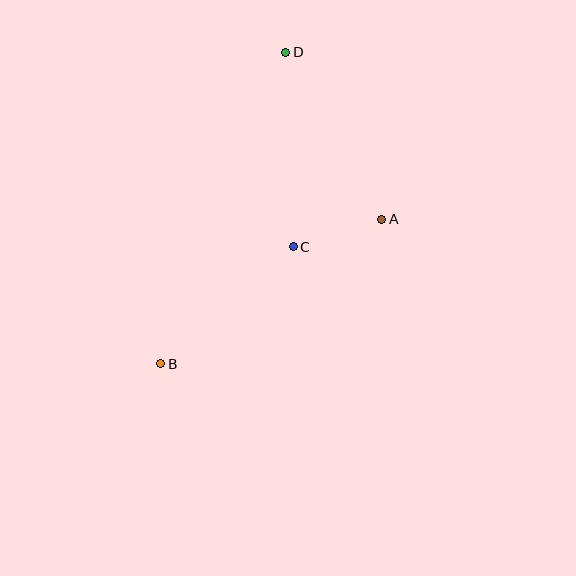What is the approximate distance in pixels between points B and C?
The distance between B and C is approximately 177 pixels.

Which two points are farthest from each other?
Points B and D are farthest from each other.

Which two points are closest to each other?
Points A and C are closest to each other.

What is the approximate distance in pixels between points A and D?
The distance between A and D is approximately 192 pixels.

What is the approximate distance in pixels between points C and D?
The distance between C and D is approximately 194 pixels.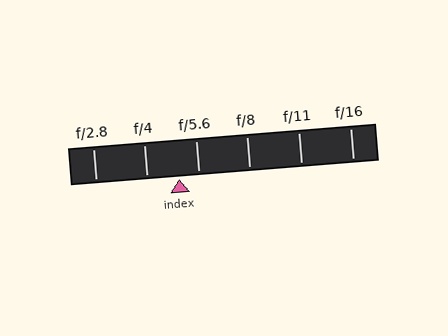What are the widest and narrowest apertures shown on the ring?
The widest aperture shown is f/2.8 and the narrowest is f/16.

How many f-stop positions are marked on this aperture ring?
There are 6 f-stop positions marked.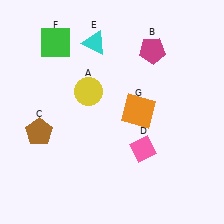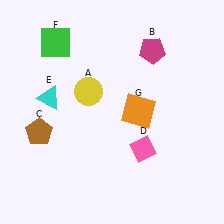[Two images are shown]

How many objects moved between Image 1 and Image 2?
1 object moved between the two images.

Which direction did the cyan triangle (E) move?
The cyan triangle (E) moved down.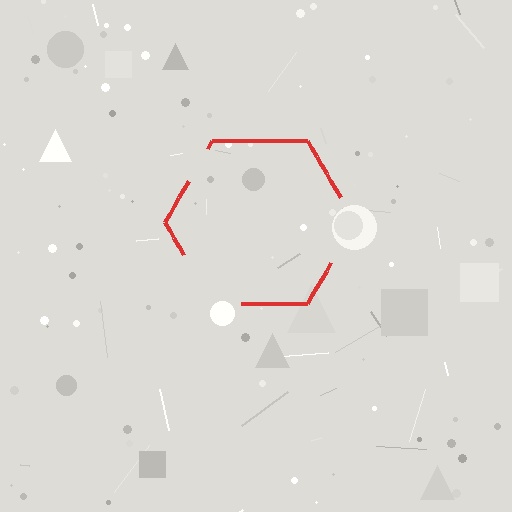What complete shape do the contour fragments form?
The contour fragments form a hexagon.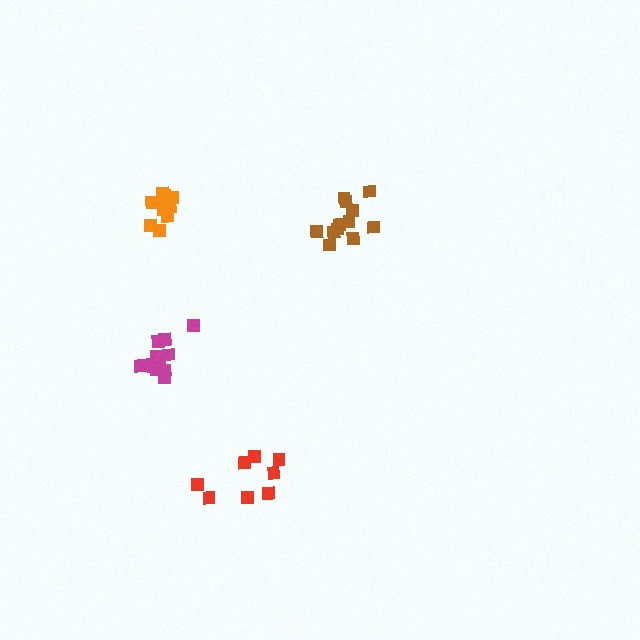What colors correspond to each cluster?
The clusters are colored: red, magenta, brown, orange.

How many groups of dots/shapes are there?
There are 4 groups.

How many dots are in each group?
Group 1: 8 dots, Group 2: 12 dots, Group 3: 12 dots, Group 4: 9 dots (41 total).